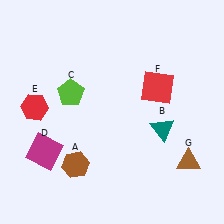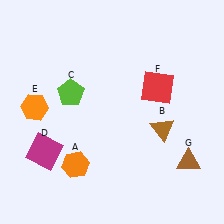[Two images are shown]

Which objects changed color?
A changed from brown to orange. B changed from teal to brown. E changed from red to orange.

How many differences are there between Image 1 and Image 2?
There are 3 differences between the two images.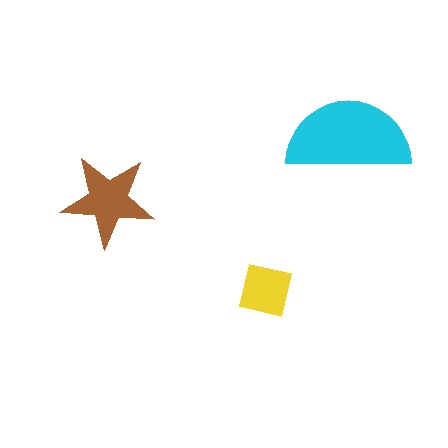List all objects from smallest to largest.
The yellow square, the brown star, the cyan semicircle.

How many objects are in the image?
There are 3 objects in the image.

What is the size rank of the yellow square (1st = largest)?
3rd.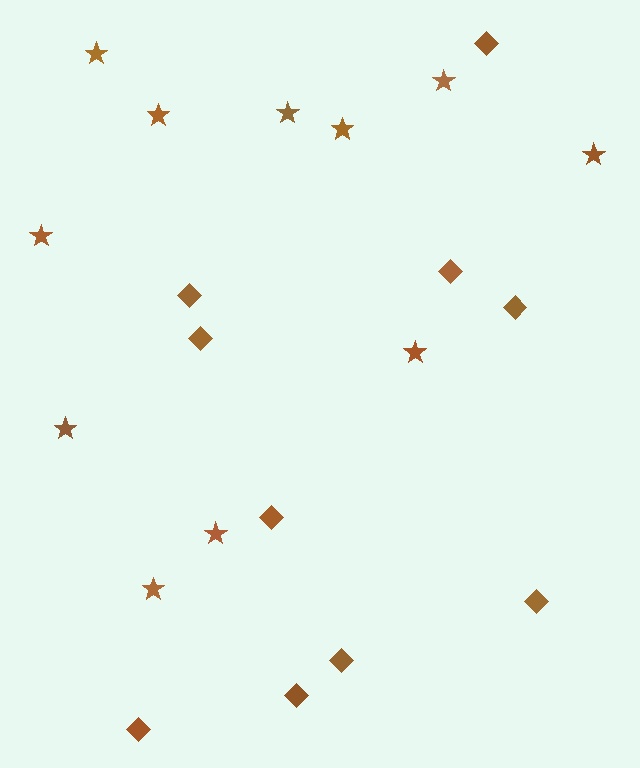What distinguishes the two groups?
There are 2 groups: one group of stars (11) and one group of diamonds (10).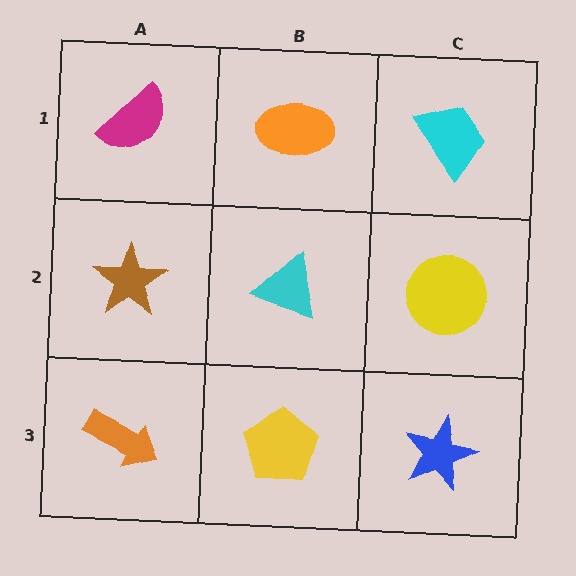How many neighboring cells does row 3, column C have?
2.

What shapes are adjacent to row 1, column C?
A yellow circle (row 2, column C), an orange ellipse (row 1, column B).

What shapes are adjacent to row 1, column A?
A brown star (row 2, column A), an orange ellipse (row 1, column B).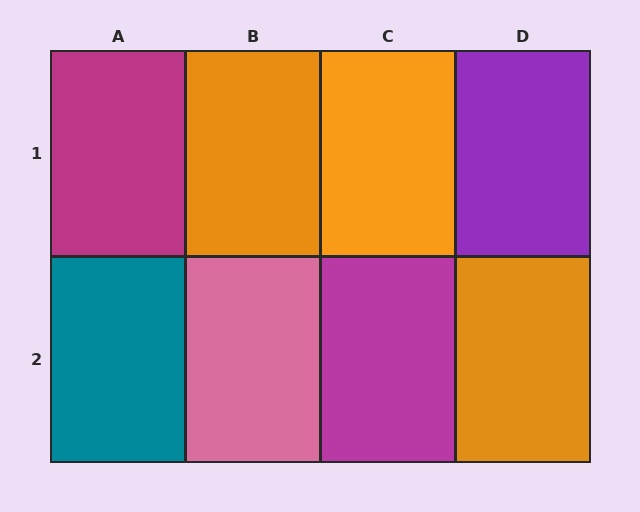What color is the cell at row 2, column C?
Magenta.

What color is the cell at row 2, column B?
Pink.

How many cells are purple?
1 cell is purple.